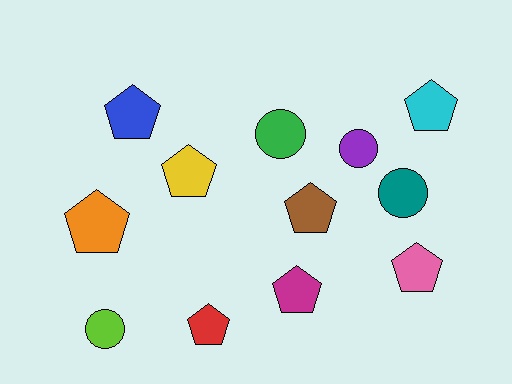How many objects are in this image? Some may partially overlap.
There are 12 objects.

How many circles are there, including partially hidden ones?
There are 4 circles.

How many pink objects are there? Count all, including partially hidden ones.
There is 1 pink object.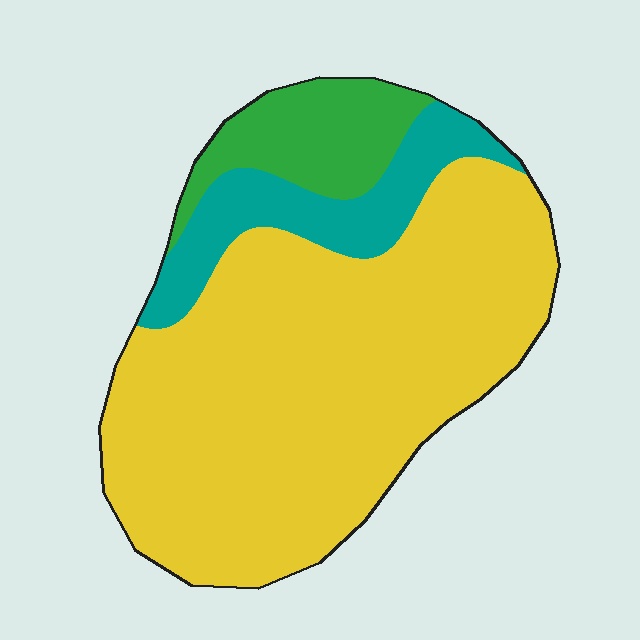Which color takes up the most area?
Yellow, at roughly 75%.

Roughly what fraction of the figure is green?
Green covers roughly 10% of the figure.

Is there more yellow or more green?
Yellow.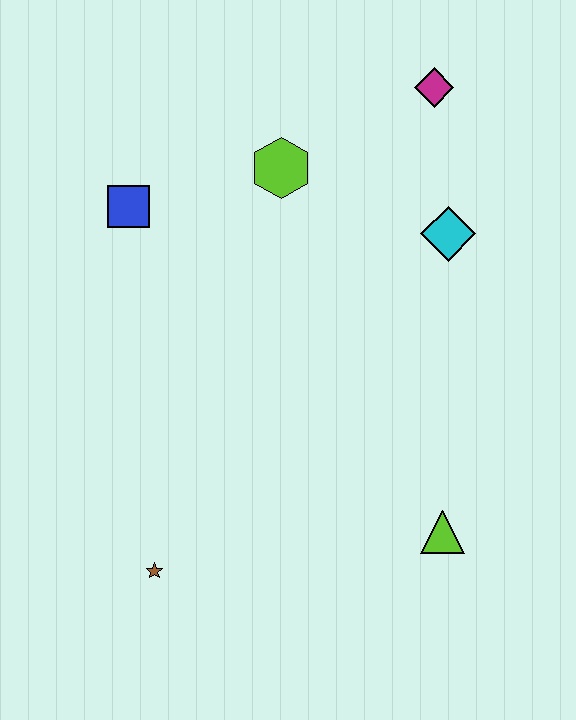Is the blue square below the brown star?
No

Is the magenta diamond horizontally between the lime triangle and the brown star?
Yes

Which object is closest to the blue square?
The lime hexagon is closest to the blue square.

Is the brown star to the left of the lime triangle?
Yes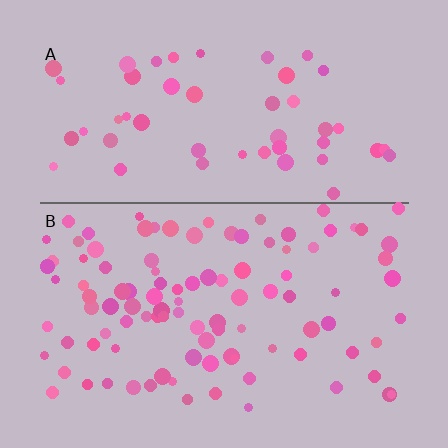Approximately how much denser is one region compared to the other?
Approximately 2.0× — region B over region A.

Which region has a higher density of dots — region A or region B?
B (the bottom).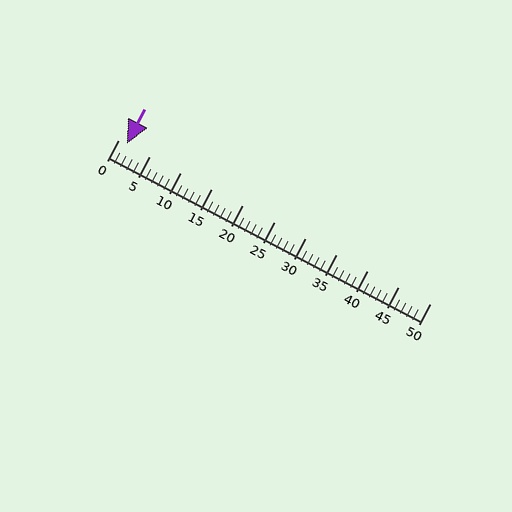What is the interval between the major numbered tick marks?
The major tick marks are spaced 5 units apart.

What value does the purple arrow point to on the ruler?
The purple arrow points to approximately 1.